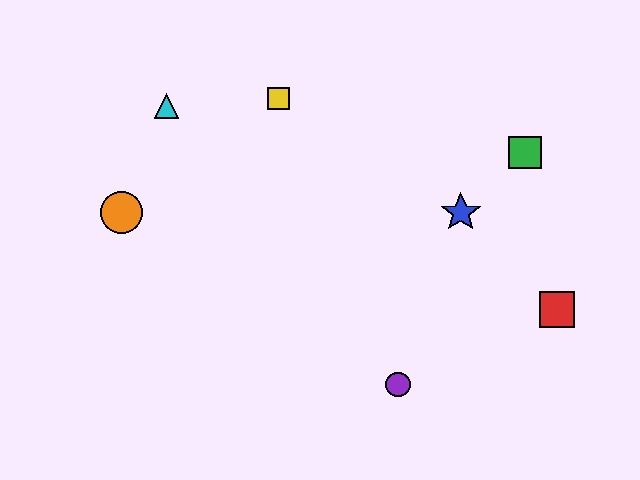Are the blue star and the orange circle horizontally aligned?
Yes, both are at y≈212.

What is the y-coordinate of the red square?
The red square is at y≈309.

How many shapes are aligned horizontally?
2 shapes (the blue star, the orange circle) are aligned horizontally.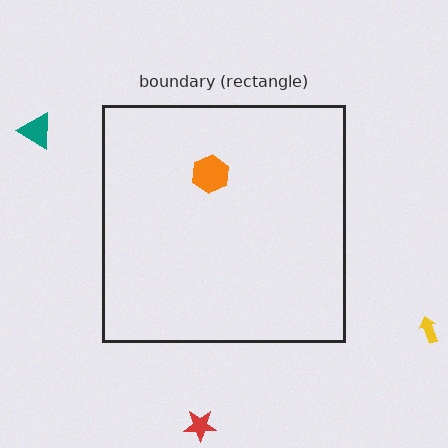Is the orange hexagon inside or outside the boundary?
Inside.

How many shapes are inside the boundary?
1 inside, 3 outside.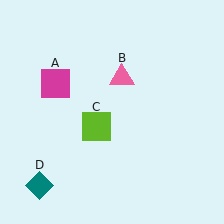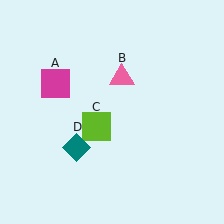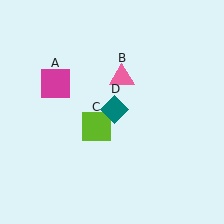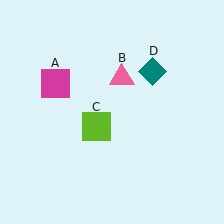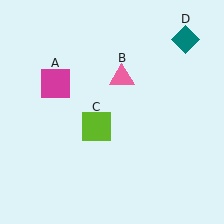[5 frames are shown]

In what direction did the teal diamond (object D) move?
The teal diamond (object D) moved up and to the right.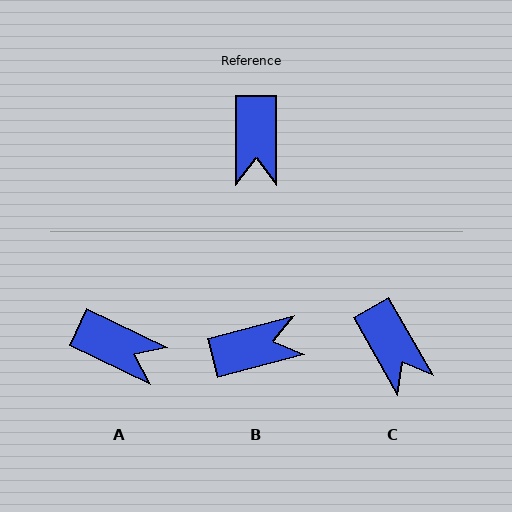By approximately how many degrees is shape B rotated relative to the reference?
Approximately 105 degrees counter-clockwise.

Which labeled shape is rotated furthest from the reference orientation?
B, about 105 degrees away.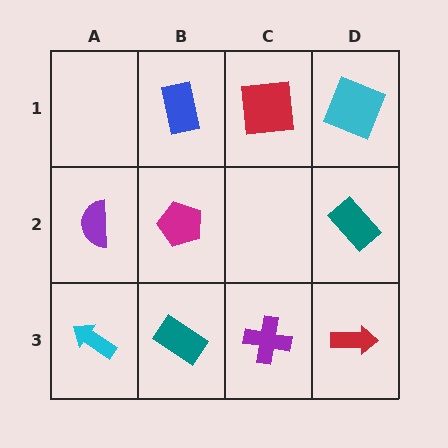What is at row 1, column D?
A cyan square.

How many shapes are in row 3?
4 shapes.